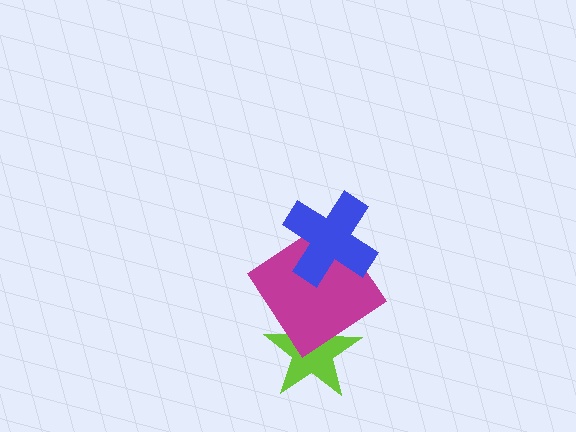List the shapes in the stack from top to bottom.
From top to bottom: the blue cross, the magenta diamond, the lime star.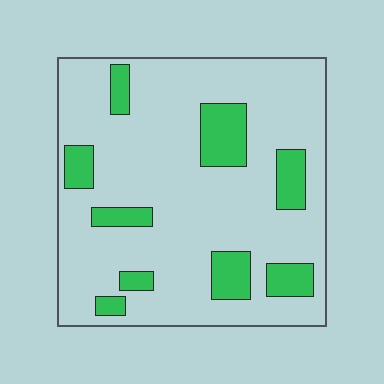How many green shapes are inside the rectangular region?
9.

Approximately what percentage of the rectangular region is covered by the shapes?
Approximately 20%.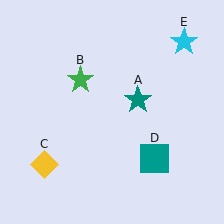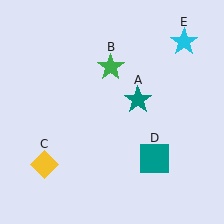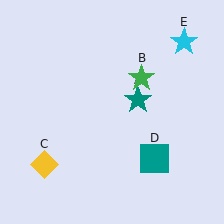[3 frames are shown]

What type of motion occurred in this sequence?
The green star (object B) rotated clockwise around the center of the scene.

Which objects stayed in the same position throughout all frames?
Teal star (object A) and yellow diamond (object C) and teal square (object D) and cyan star (object E) remained stationary.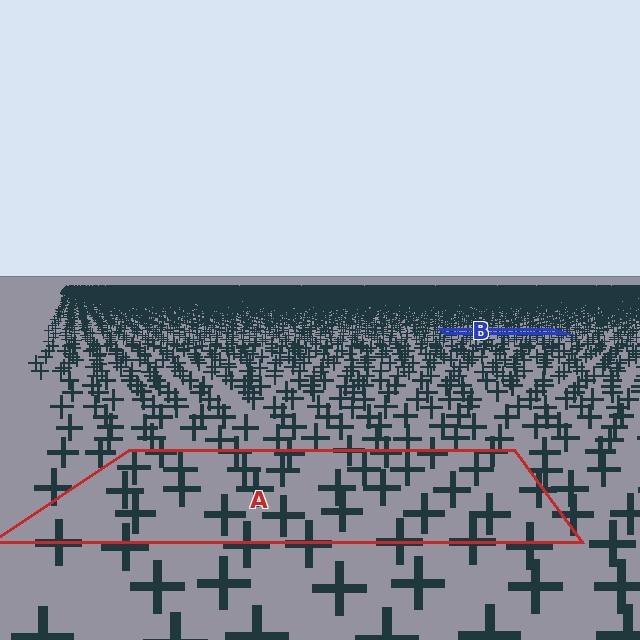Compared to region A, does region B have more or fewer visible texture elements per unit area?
Region B has more texture elements per unit area — they are packed more densely because it is farther away.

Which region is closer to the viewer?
Region A is closer. The texture elements there are larger and more spread out.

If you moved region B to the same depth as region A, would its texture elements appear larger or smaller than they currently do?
They would appear larger. At a closer depth, the same texture elements are projected at a bigger on-screen size.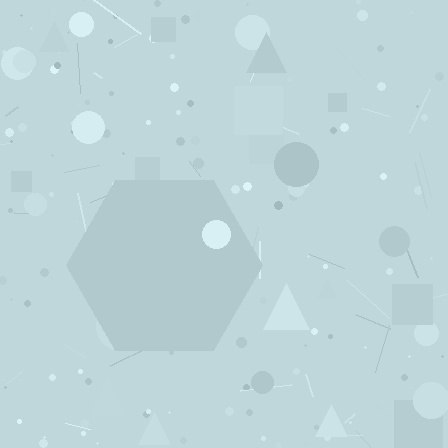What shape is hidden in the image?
A hexagon is hidden in the image.